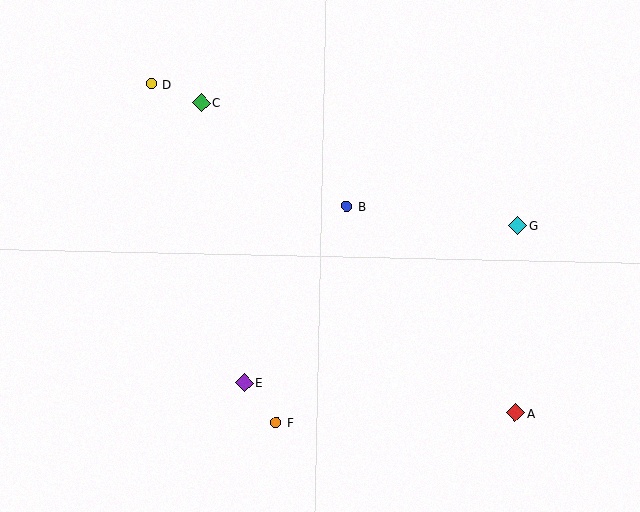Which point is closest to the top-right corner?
Point G is closest to the top-right corner.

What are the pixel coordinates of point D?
Point D is at (151, 84).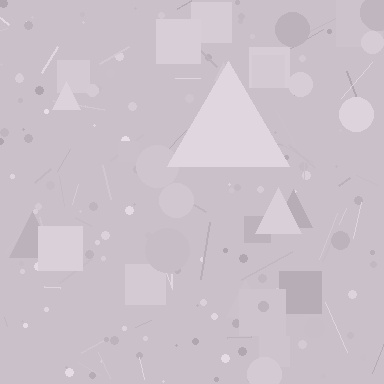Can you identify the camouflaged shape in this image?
The camouflaged shape is a triangle.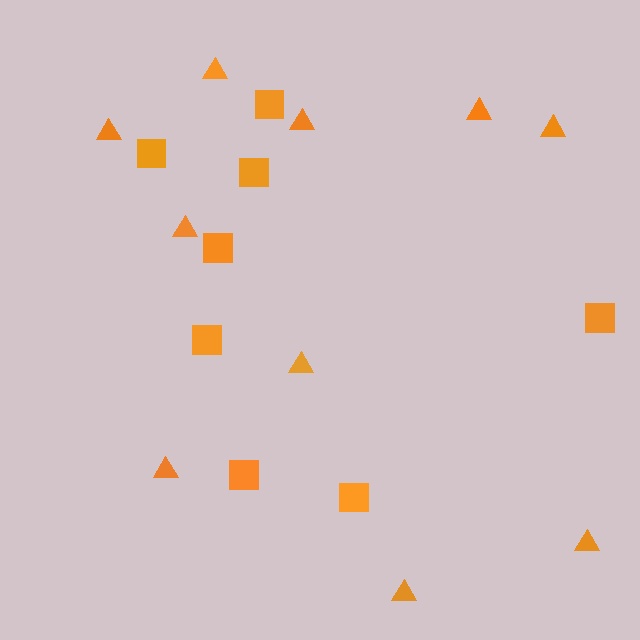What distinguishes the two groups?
There are 2 groups: one group of squares (8) and one group of triangles (10).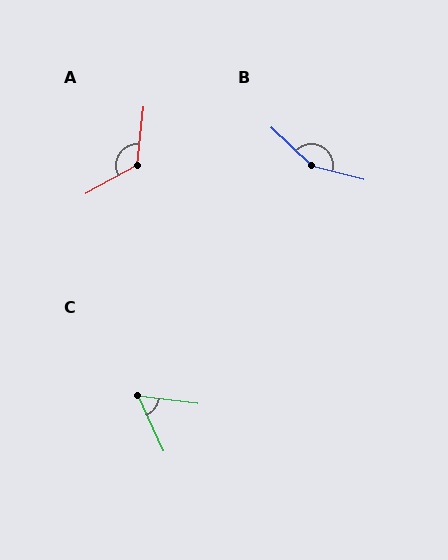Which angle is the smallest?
C, at approximately 58 degrees.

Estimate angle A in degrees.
Approximately 126 degrees.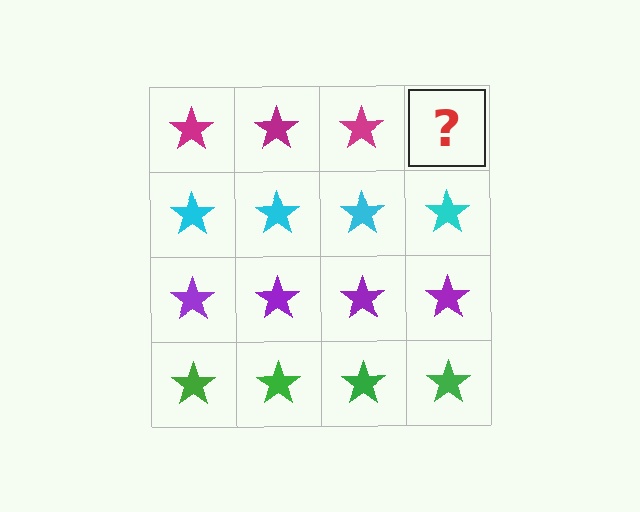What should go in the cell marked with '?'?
The missing cell should contain a magenta star.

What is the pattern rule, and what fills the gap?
The rule is that each row has a consistent color. The gap should be filled with a magenta star.